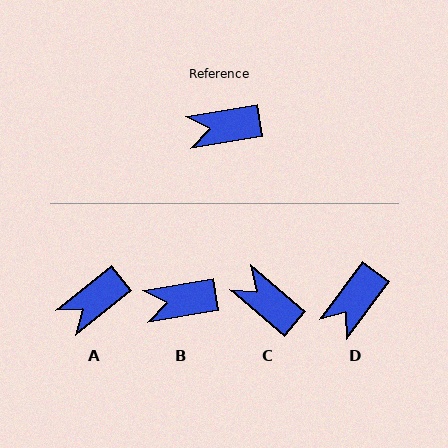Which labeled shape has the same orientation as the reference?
B.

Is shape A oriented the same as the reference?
No, it is off by about 29 degrees.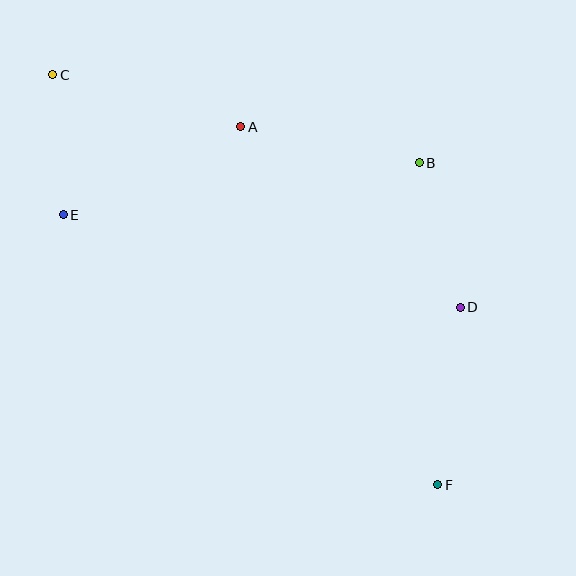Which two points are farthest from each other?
Points C and F are farthest from each other.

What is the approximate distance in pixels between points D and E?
The distance between D and E is approximately 408 pixels.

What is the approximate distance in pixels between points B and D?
The distance between B and D is approximately 150 pixels.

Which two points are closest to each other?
Points C and E are closest to each other.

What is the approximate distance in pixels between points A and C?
The distance between A and C is approximately 195 pixels.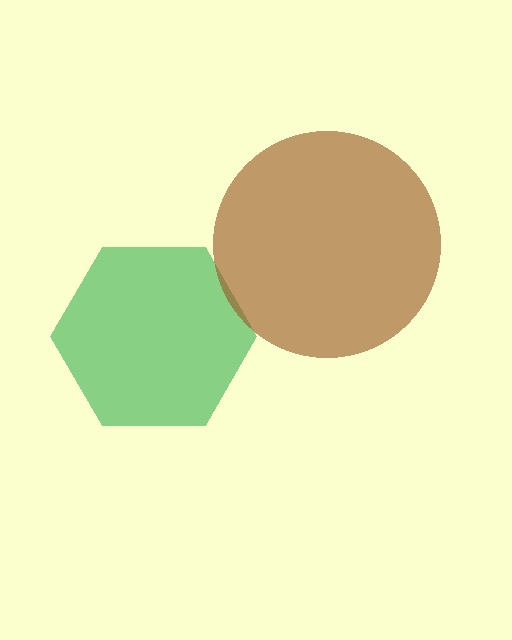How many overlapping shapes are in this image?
There are 2 overlapping shapes in the image.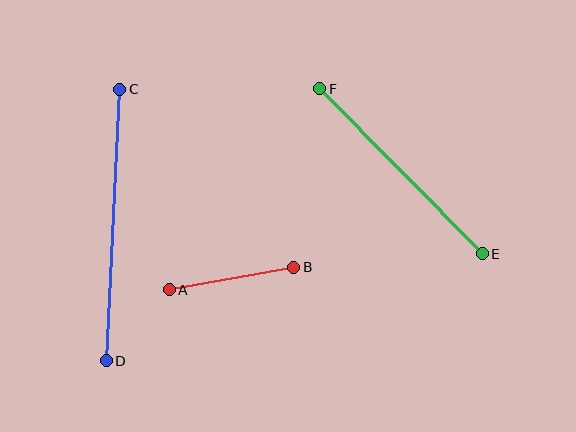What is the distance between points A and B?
The distance is approximately 127 pixels.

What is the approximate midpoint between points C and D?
The midpoint is at approximately (113, 225) pixels.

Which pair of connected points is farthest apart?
Points C and D are farthest apart.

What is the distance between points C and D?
The distance is approximately 272 pixels.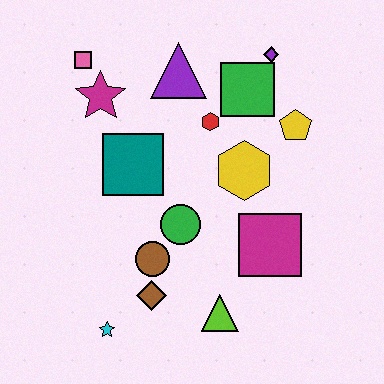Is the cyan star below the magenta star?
Yes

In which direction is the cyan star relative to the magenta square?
The cyan star is to the left of the magenta square.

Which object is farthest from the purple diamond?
The cyan star is farthest from the purple diamond.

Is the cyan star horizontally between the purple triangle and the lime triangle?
No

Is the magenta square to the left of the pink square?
No